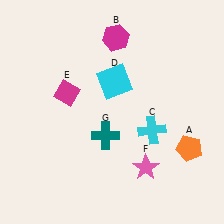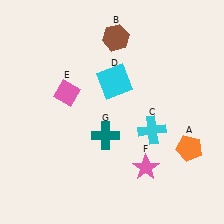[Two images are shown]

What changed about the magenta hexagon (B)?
In Image 1, B is magenta. In Image 2, it changed to brown.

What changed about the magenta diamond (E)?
In Image 1, E is magenta. In Image 2, it changed to pink.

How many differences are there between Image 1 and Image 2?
There are 2 differences between the two images.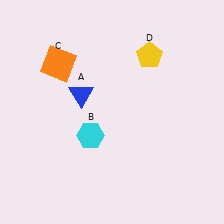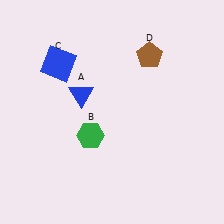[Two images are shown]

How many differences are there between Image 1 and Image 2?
There are 3 differences between the two images.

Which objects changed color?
B changed from cyan to green. C changed from orange to blue. D changed from yellow to brown.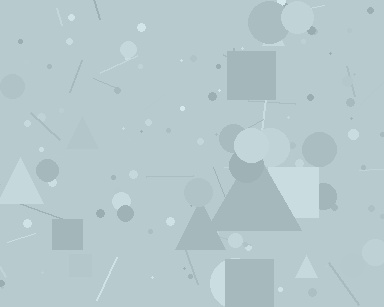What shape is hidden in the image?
A triangle is hidden in the image.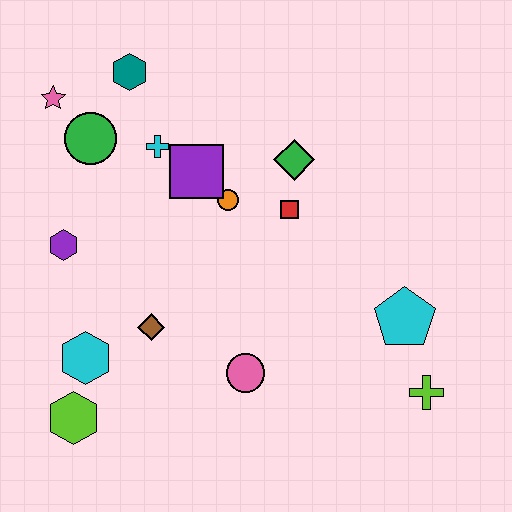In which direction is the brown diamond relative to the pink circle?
The brown diamond is to the left of the pink circle.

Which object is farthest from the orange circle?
The lime cross is farthest from the orange circle.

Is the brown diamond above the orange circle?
No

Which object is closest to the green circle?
The pink star is closest to the green circle.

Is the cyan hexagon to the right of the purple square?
No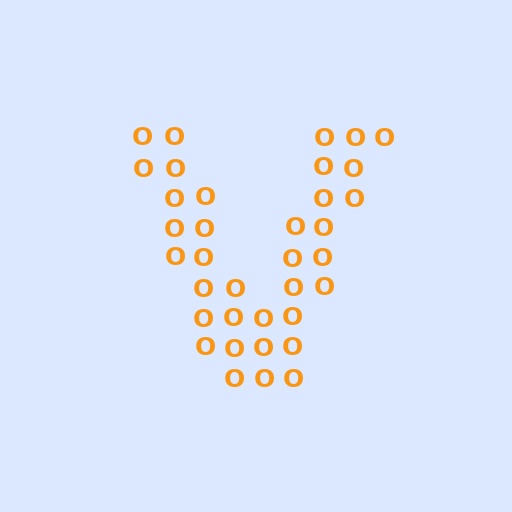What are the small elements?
The small elements are letter O's.